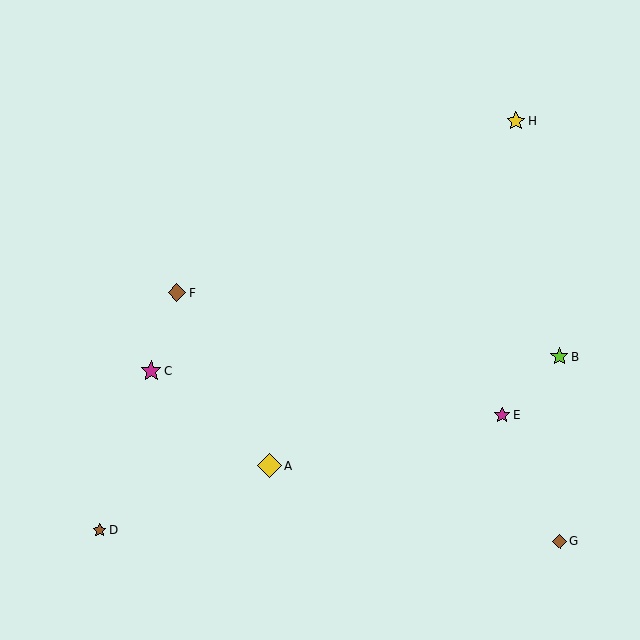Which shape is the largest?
The yellow diamond (labeled A) is the largest.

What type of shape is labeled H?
Shape H is a yellow star.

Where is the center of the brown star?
The center of the brown star is at (100, 531).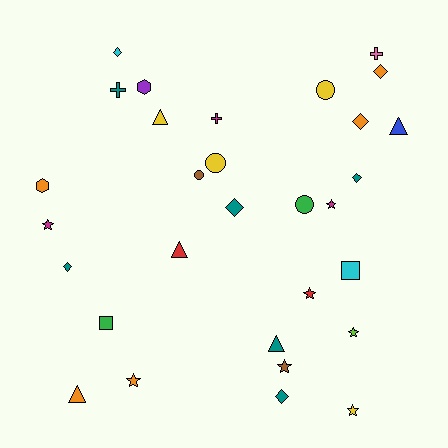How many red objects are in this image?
There are 2 red objects.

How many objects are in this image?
There are 30 objects.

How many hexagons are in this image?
There are 2 hexagons.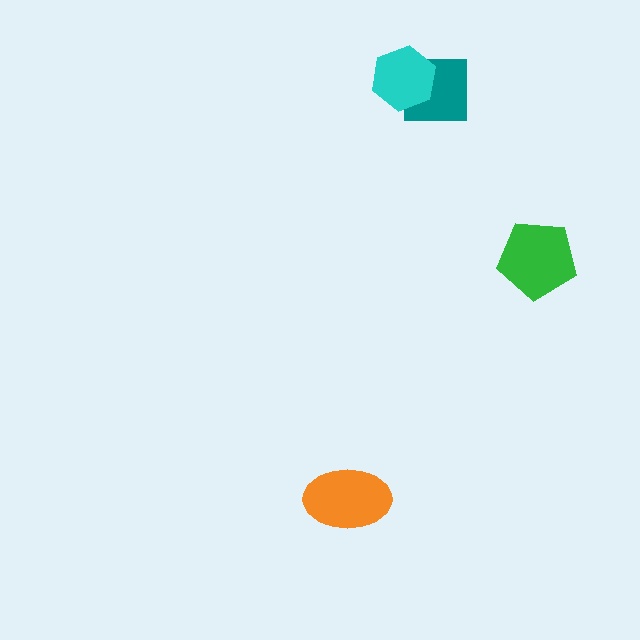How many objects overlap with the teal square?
1 object overlaps with the teal square.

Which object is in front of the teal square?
The cyan hexagon is in front of the teal square.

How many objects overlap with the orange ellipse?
0 objects overlap with the orange ellipse.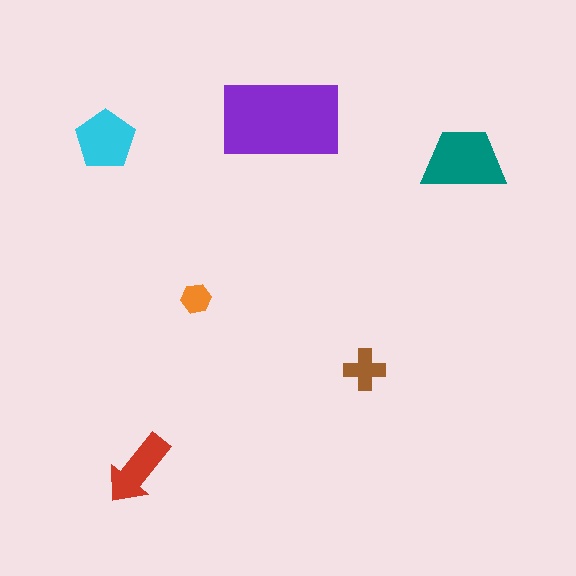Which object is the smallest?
The orange hexagon.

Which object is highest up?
The purple rectangle is topmost.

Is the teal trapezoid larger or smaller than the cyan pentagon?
Larger.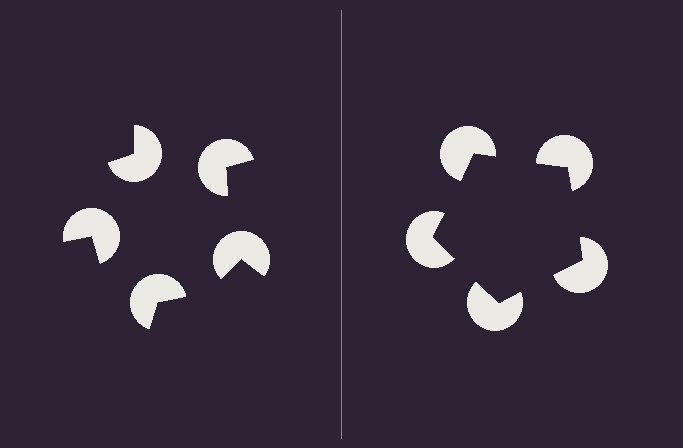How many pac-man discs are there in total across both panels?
10 — 5 on each side.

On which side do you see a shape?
An illusory pentagon appears on the right side. On the left side the wedge cuts are rotated, so no coherent shape forms.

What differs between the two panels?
The pac-man discs are positioned identically on both sides; only the wedge orientations differ. On the right they align to a pentagon; on the left they are misaligned.